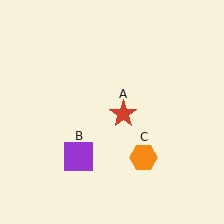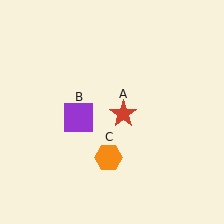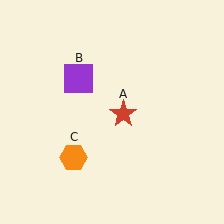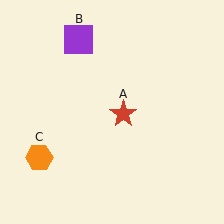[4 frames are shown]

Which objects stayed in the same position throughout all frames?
Red star (object A) remained stationary.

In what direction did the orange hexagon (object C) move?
The orange hexagon (object C) moved left.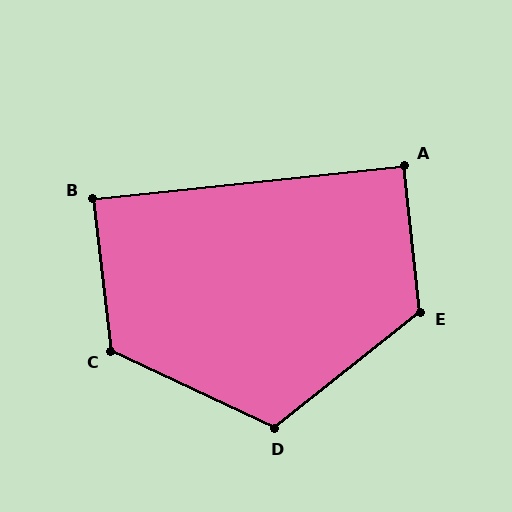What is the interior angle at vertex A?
Approximately 90 degrees (approximately right).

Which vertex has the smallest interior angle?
B, at approximately 89 degrees.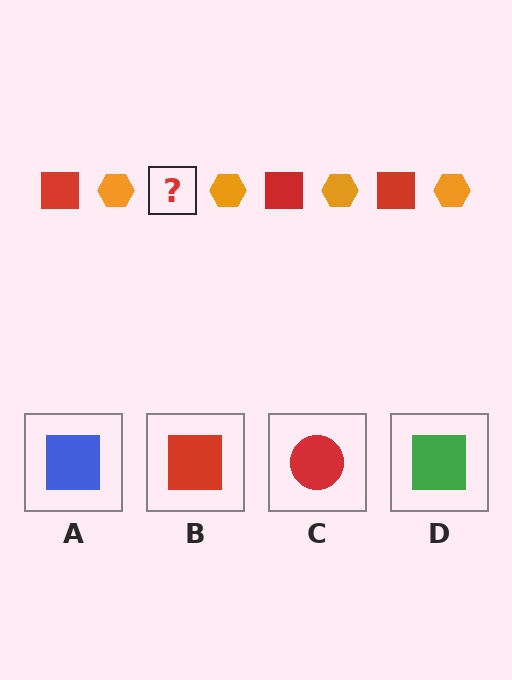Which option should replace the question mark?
Option B.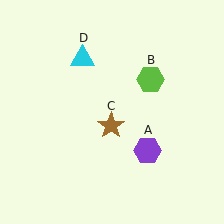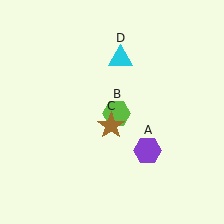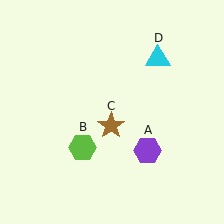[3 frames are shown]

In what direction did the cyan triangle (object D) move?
The cyan triangle (object D) moved right.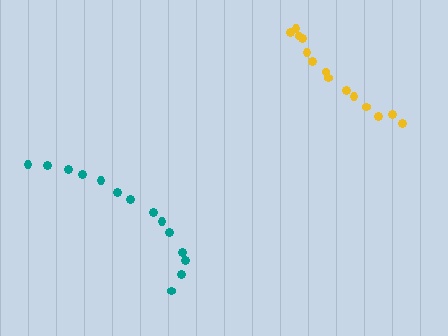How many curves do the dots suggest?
There are 2 distinct paths.